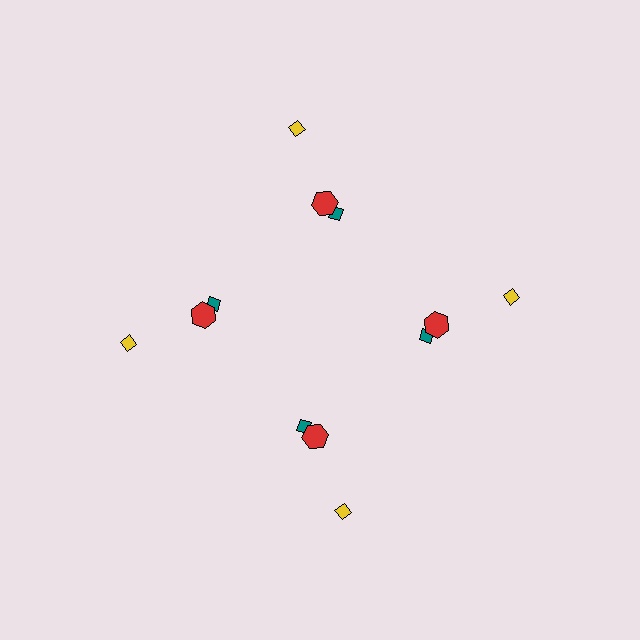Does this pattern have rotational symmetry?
Yes, this pattern has 4-fold rotational symmetry. It looks the same after rotating 90 degrees around the center.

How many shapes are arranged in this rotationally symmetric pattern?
There are 12 shapes, arranged in 4 groups of 3.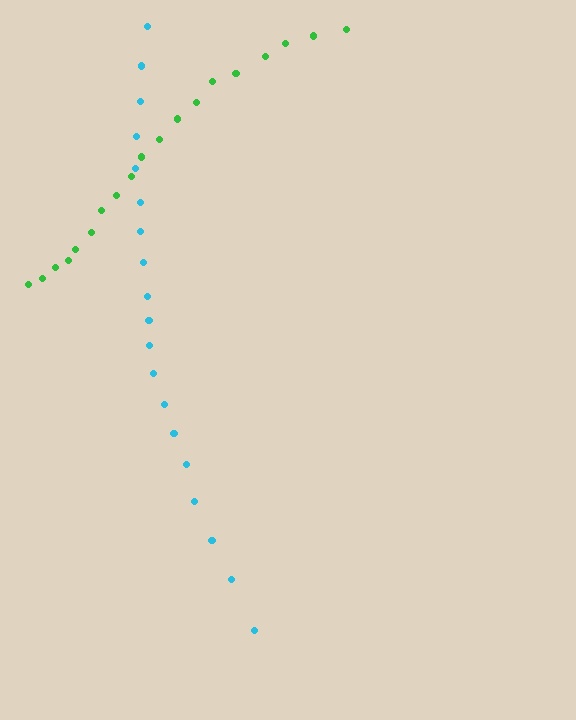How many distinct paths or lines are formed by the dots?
There are 2 distinct paths.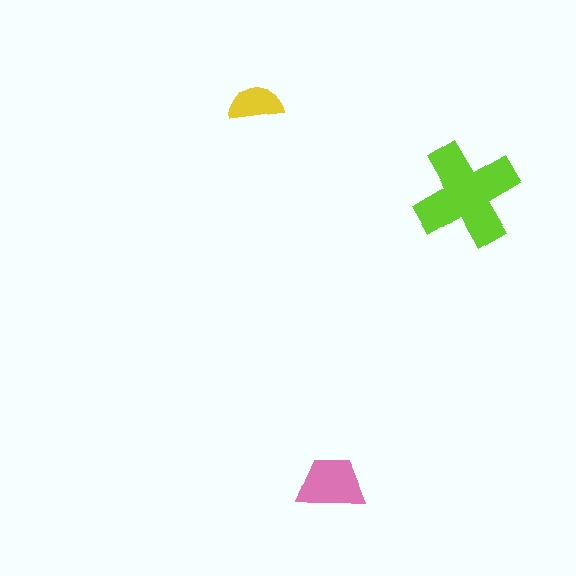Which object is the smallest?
The yellow semicircle.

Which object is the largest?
The lime cross.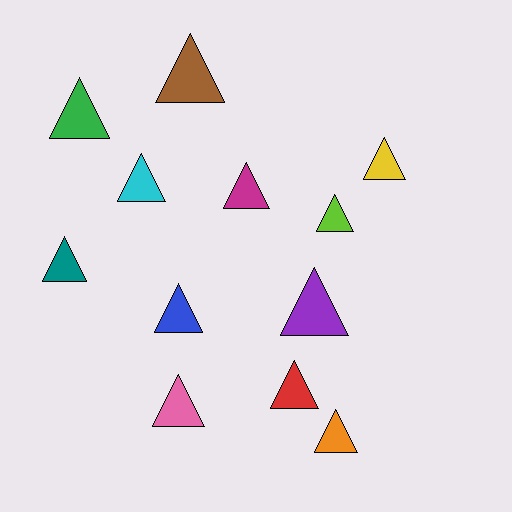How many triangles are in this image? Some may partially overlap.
There are 12 triangles.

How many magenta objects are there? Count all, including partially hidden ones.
There is 1 magenta object.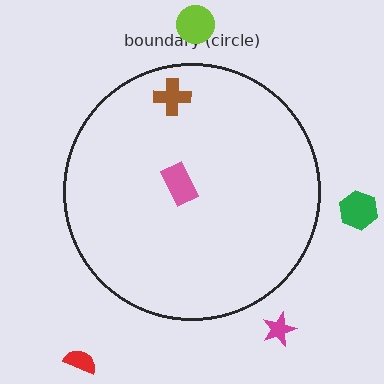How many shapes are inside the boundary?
2 inside, 4 outside.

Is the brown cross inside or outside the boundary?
Inside.